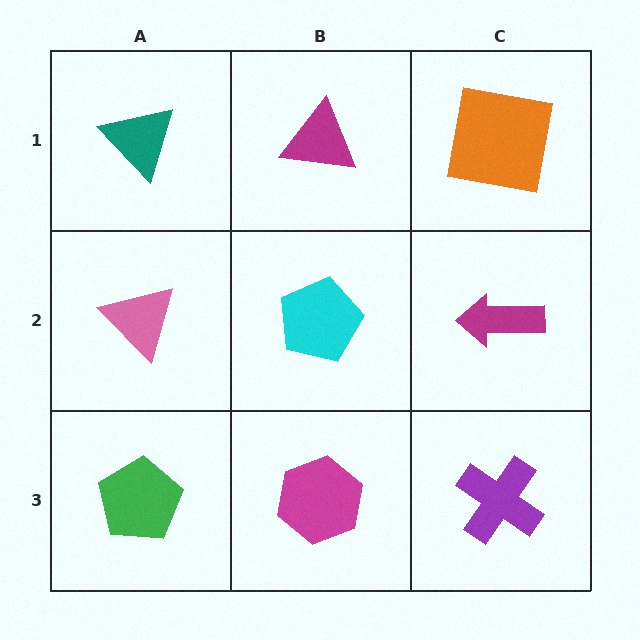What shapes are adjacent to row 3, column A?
A pink triangle (row 2, column A), a magenta hexagon (row 3, column B).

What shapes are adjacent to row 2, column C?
An orange square (row 1, column C), a purple cross (row 3, column C), a cyan pentagon (row 2, column B).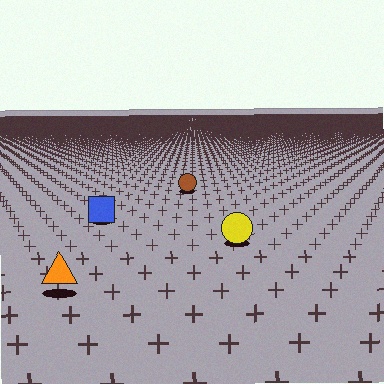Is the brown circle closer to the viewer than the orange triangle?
No. The orange triangle is closer — you can tell from the texture gradient: the ground texture is coarser near it.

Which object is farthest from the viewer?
The brown circle is farthest from the viewer. It appears smaller and the ground texture around it is denser.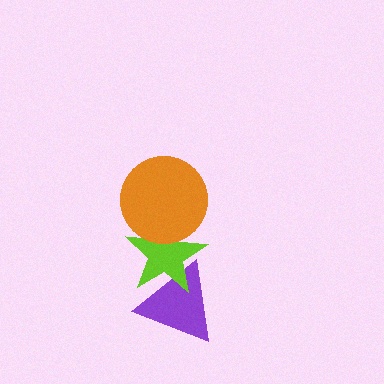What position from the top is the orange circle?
The orange circle is 1st from the top.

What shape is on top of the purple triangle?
The lime star is on top of the purple triangle.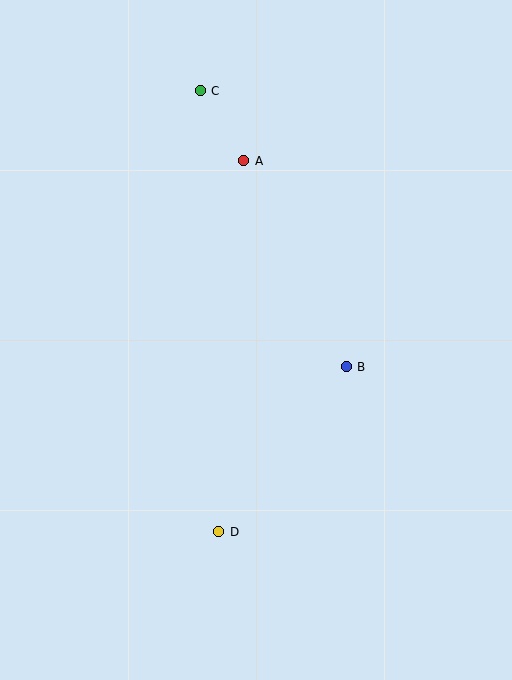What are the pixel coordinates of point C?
Point C is at (200, 91).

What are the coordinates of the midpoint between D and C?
The midpoint between D and C is at (210, 311).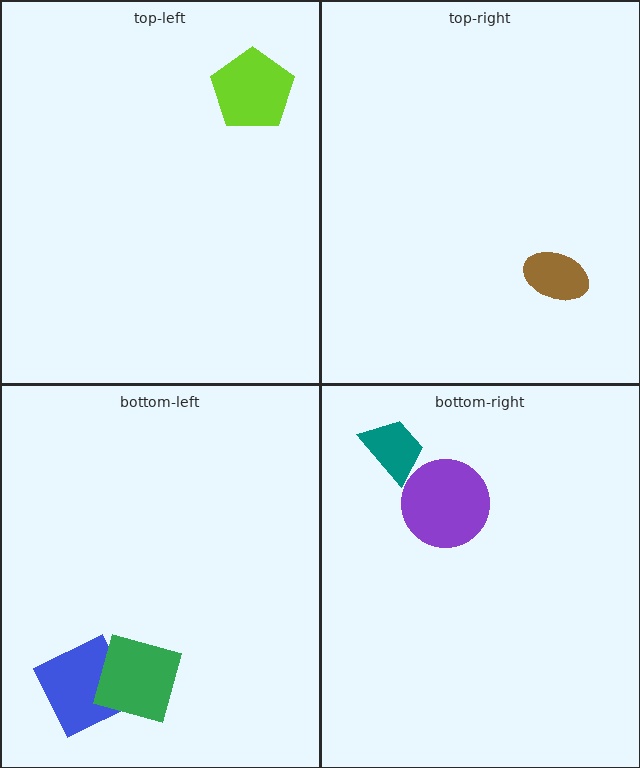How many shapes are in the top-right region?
1.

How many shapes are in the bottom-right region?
2.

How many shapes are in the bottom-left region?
2.